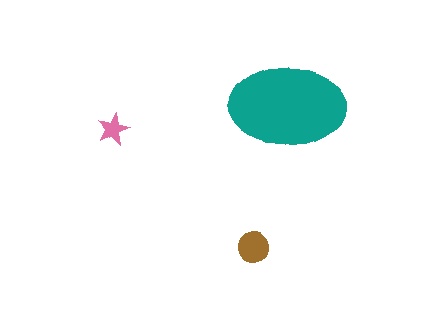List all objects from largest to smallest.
The teal ellipse, the brown circle, the pink star.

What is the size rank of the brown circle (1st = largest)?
2nd.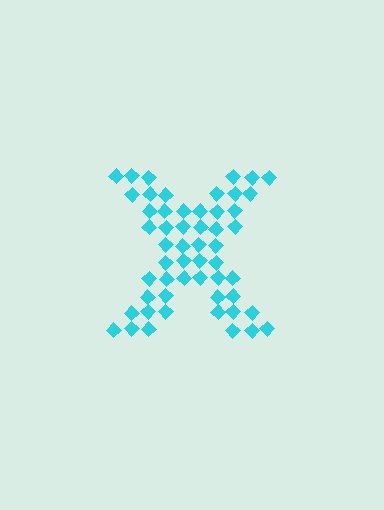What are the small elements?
The small elements are diamonds.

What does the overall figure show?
The overall figure shows the letter X.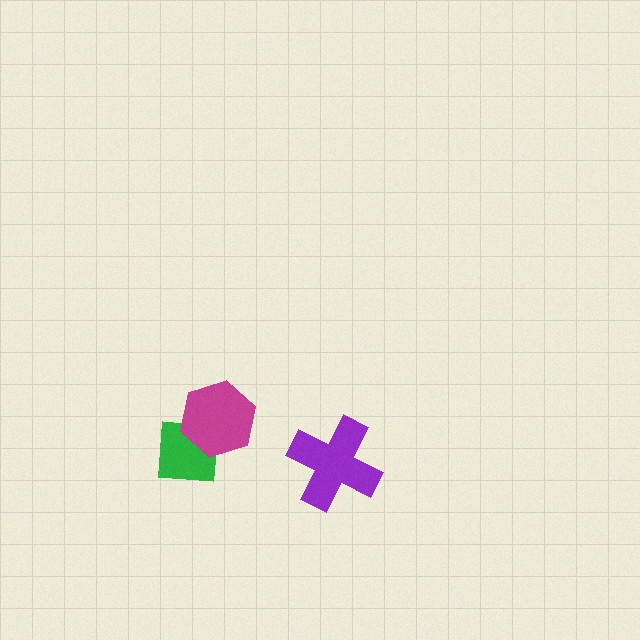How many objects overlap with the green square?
1 object overlaps with the green square.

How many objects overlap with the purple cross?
0 objects overlap with the purple cross.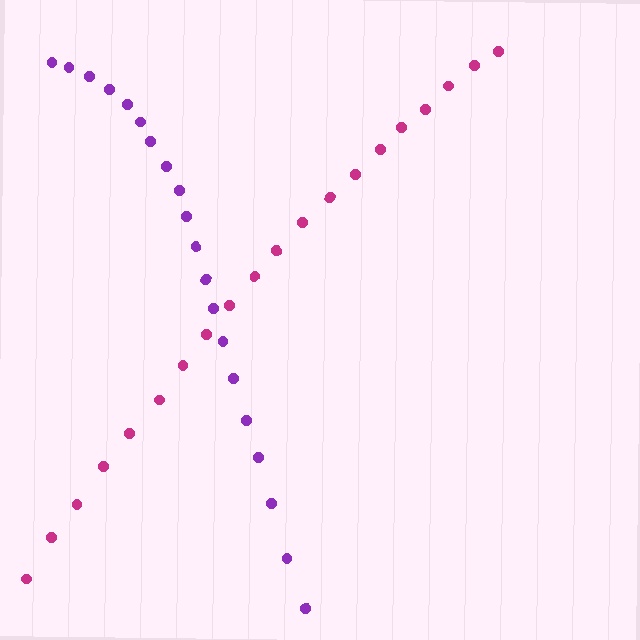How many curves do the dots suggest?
There are 2 distinct paths.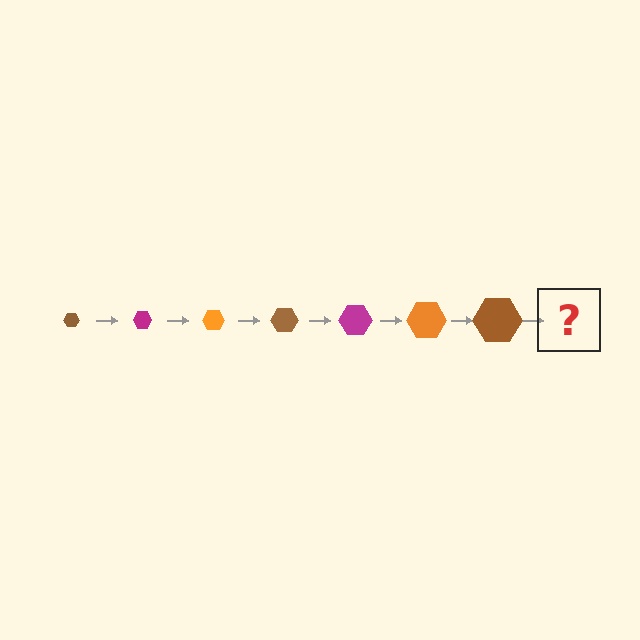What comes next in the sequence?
The next element should be a magenta hexagon, larger than the previous one.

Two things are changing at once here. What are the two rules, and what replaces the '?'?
The two rules are that the hexagon grows larger each step and the color cycles through brown, magenta, and orange. The '?' should be a magenta hexagon, larger than the previous one.